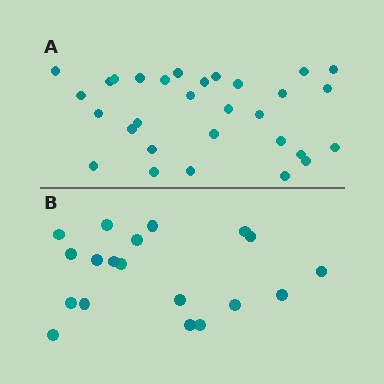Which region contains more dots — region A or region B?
Region A (the top region) has more dots.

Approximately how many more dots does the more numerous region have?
Region A has roughly 12 or so more dots than region B.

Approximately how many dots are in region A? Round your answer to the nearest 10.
About 30 dots.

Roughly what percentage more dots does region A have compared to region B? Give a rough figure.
About 60% more.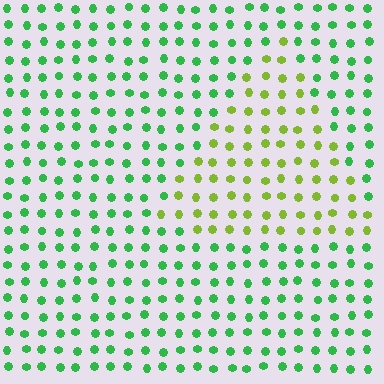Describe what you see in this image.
The image is filled with small green elements in a uniform arrangement. A triangle-shaped region is visible where the elements are tinted to a slightly different hue, forming a subtle color boundary.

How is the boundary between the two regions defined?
The boundary is defined purely by a slight shift in hue (about 47 degrees). Spacing, size, and orientation are identical on both sides.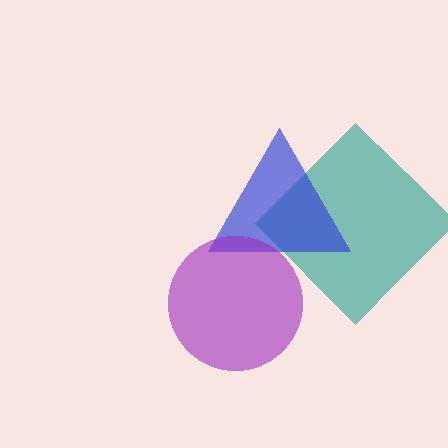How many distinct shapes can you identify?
There are 3 distinct shapes: a teal diamond, a blue triangle, a purple circle.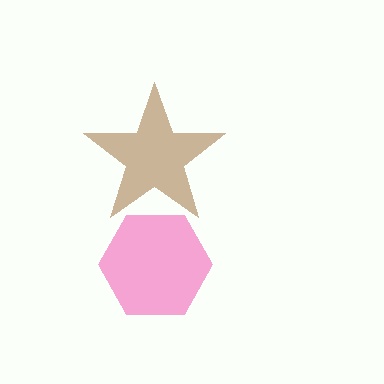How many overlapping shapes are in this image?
There are 2 overlapping shapes in the image.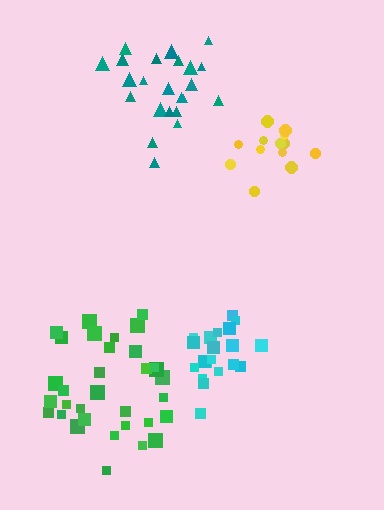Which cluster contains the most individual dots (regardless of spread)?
Green (33).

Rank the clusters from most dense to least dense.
cyan, green, teal, yellow.